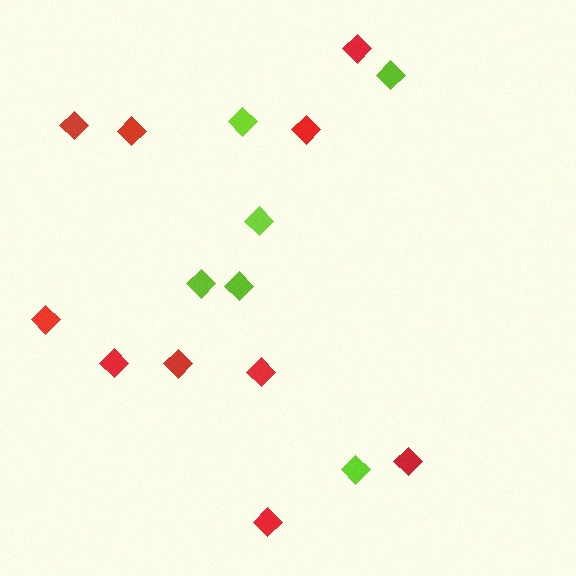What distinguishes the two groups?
There are 2 groups: one group of red diamonds (10) and one group of lime diamonds (6).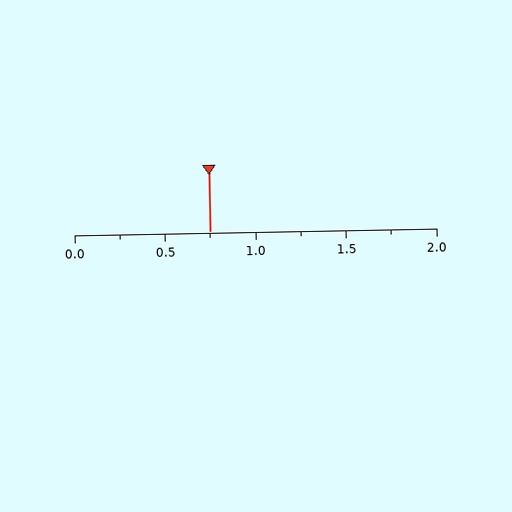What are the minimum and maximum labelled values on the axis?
The axis runs from 0.0 to 2.0.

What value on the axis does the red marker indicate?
The marker indicates approximately 0.75.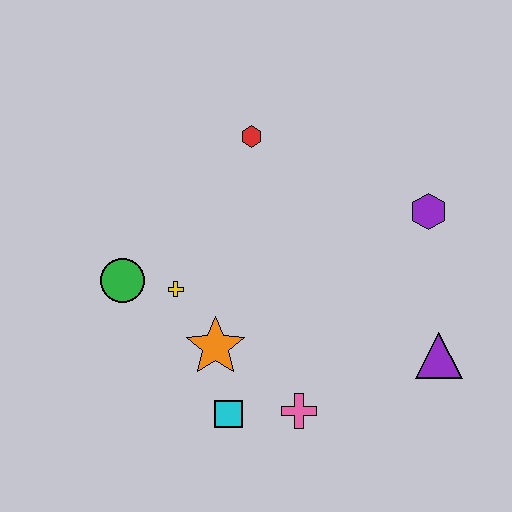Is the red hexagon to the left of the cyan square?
No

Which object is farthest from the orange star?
The purple hexagon is farthest from the orange star.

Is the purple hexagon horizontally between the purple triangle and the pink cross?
Yes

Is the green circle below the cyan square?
No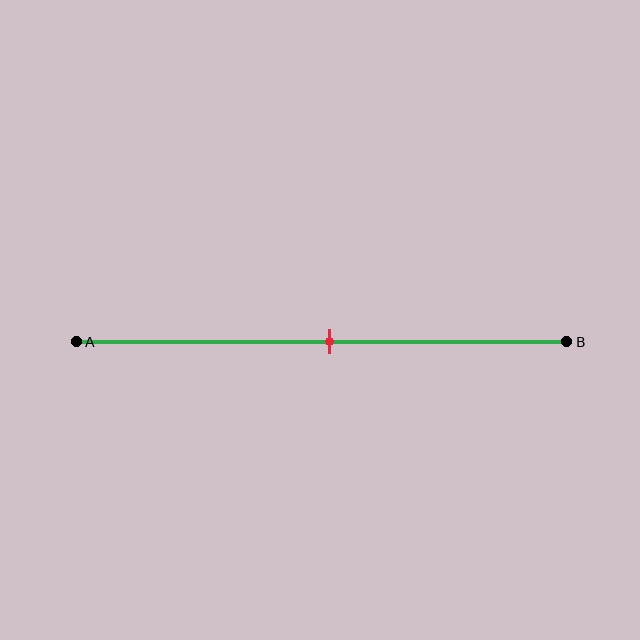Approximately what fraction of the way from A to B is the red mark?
The red mark is approximately 50% of the way from A to B.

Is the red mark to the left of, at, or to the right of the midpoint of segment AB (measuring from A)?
The red mark is approximately at the midpoint of segment AB.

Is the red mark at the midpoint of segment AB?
Yes, the mark is approximately at the midpoint.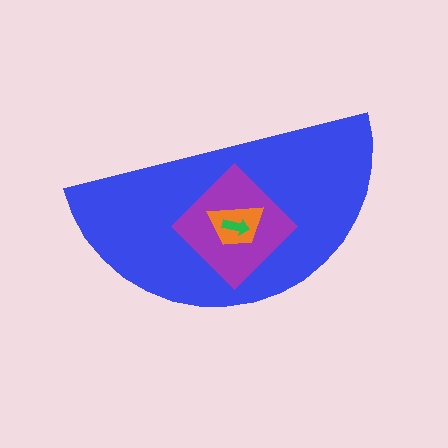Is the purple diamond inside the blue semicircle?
Yes.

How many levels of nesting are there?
4.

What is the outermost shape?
The blue semicircle.